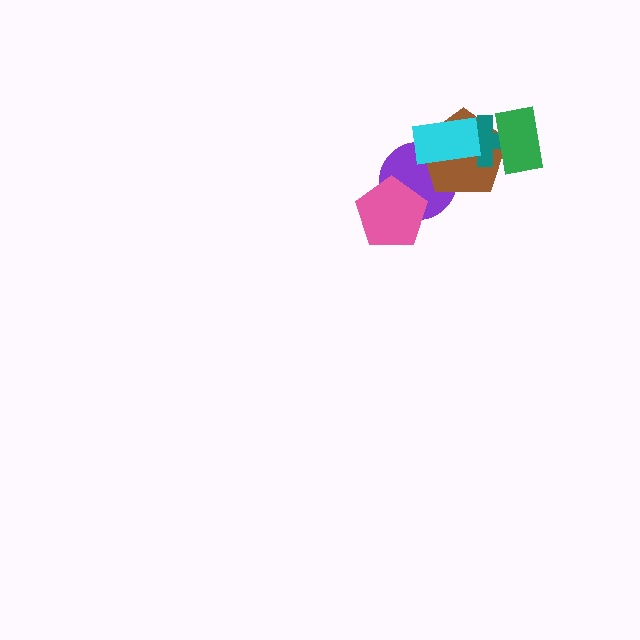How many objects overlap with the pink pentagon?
1 object overlaps with the pink pentagon.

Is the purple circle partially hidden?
Yes, it is partially covered by another shape.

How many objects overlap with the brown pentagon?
4 objects overlap with the brown pentagon.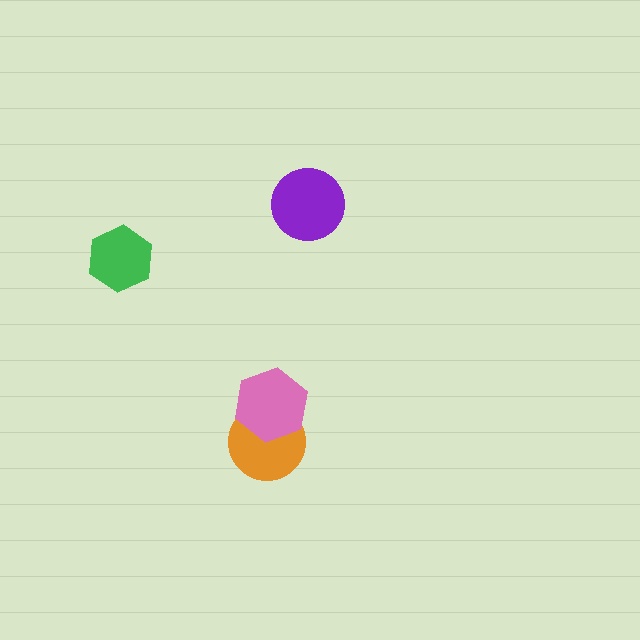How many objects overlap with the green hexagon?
0 objects overlap with the green hexagon.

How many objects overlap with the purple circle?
0 objects overlap with the purple circle.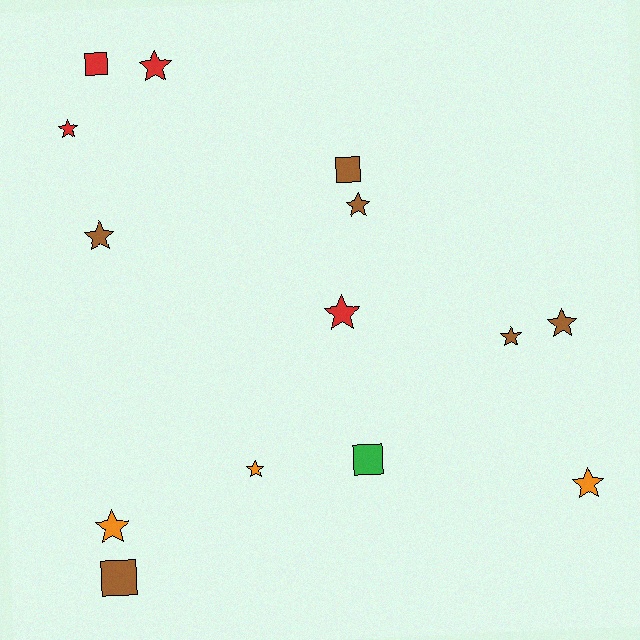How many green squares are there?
There is 1 green square.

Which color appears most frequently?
Brown, with 6 objects.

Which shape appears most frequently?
Star, with 10 objects.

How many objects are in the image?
There are 14 objects.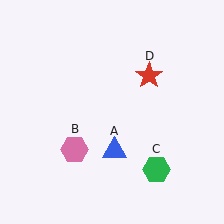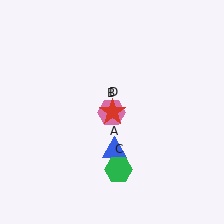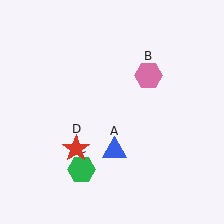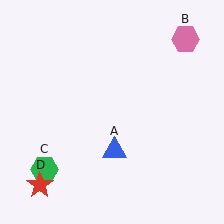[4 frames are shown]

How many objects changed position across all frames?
3 objects changed position: pink hexagon (object B), green hexagon (object C), red star (object D).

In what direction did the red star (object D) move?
The red star (object D) moved down and to the left.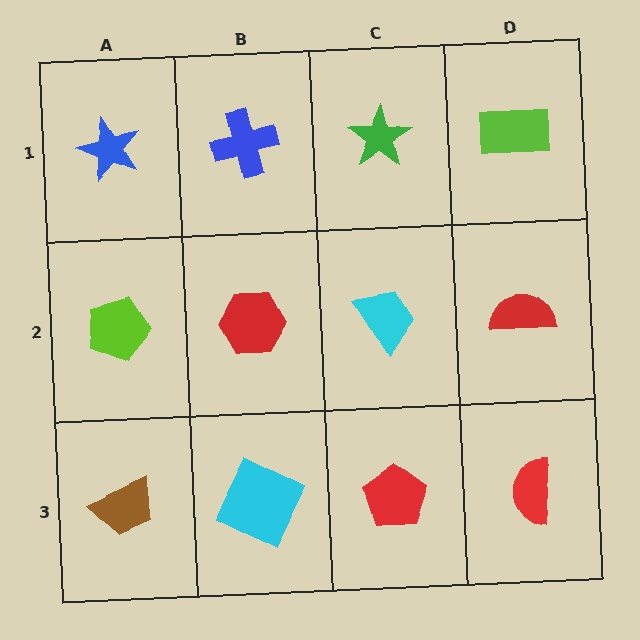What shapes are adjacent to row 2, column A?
A blue star (row 1, column A), a brown trapezoid (row 3, column A), a red hexagon (row 2, column B).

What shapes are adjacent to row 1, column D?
A red semicircle (row 2, column D), a green star (row 1, column C).